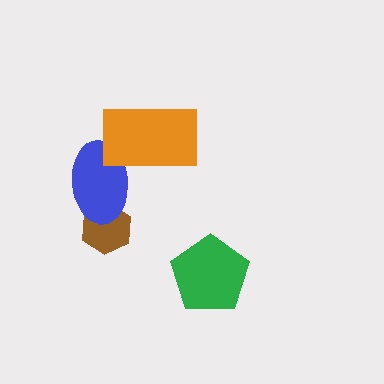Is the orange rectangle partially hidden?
No, no other shape covers it.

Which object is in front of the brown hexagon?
The blue ellipse is in front of the brown hexagon.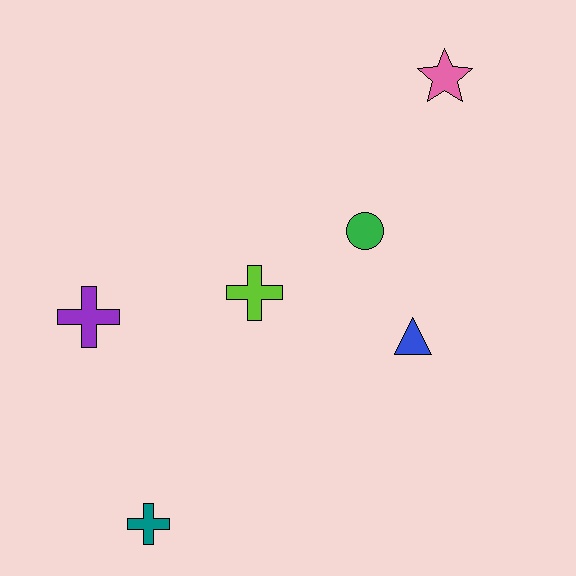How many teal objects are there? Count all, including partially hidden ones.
There is 1 teal object.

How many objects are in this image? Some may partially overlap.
There are 6 objects.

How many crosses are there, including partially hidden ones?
There are 3 crosses.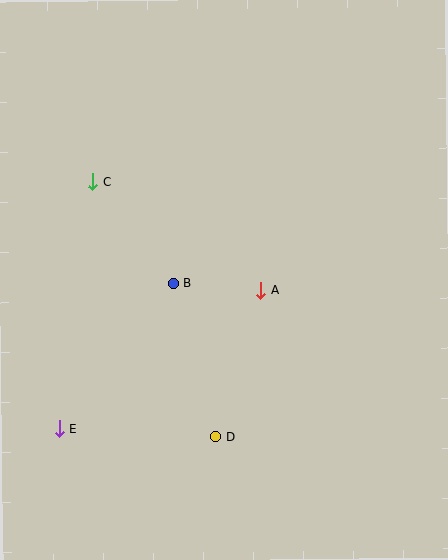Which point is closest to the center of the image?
Point A at (261, 290) is closest to the center.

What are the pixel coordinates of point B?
Point B is at (173, 283).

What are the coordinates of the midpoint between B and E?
The midpoint between B and E is at (116, 356).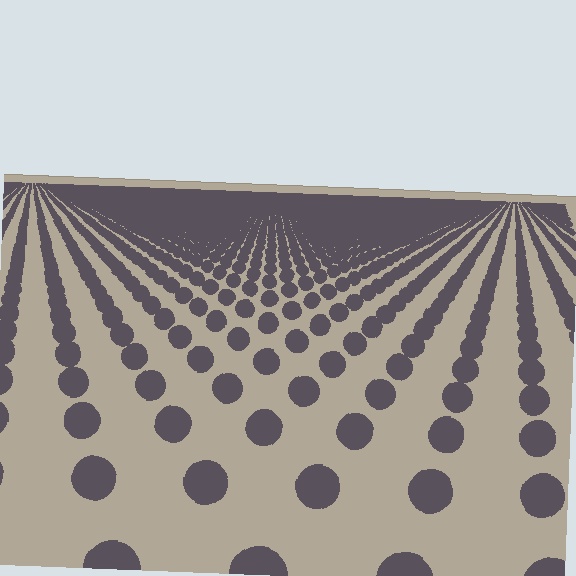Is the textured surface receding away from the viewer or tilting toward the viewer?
The surface is receding away from the viewer. Texture elements get smaller and denser toward the top.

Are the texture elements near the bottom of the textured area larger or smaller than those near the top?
Larger. Near the bottom, elements are closer to the viewer and appear at a bigger on-screen size.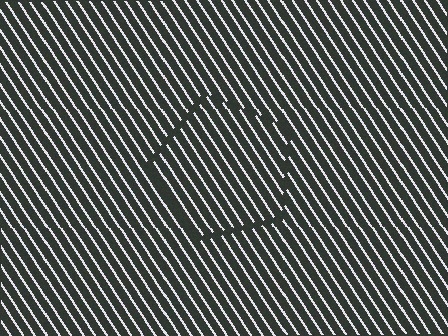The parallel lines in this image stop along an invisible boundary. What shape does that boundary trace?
An illusory pentagon. The interior of the shape contains the same grating, shifted by half a period — the contour is defined by the phase discontinuity where line-ends from the inner and outer gratings abut.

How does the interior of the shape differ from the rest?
The interior of the shape contains the same grating, shifted by half a period — the contour is defined by the phase discontinuity where line-ends from the inner and outer gratings abut.